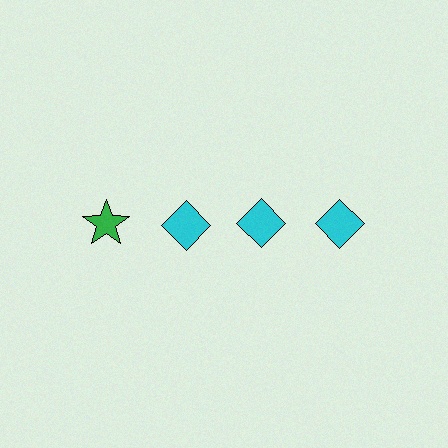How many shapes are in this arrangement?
There are 4 shapes arranged in a grid pattern.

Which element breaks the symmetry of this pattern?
The green star in the top row, leftmost column breaks the symmetry. All other shapes are cyan diamonds.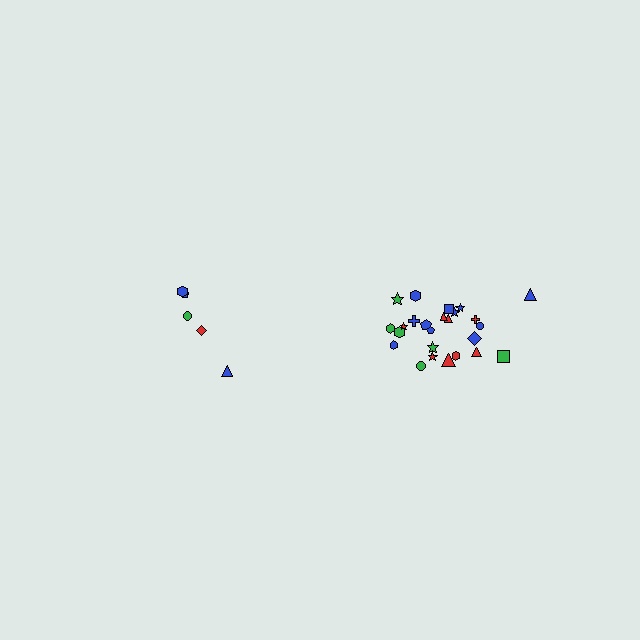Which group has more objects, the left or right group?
The right group.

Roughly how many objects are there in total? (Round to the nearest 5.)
Roughly 30 objects in total.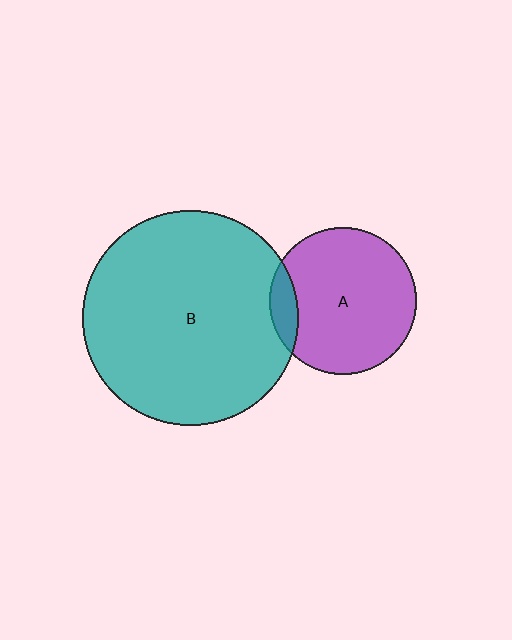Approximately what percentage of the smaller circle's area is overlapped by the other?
Approximately 10%.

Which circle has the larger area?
Circle B (teal).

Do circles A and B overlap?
Yes.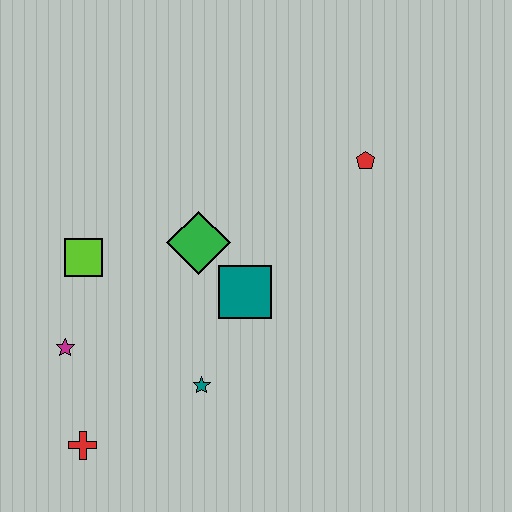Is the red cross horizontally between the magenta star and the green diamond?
Yes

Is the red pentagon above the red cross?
Yes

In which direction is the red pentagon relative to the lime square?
The red pentagon is to the right of the lime square.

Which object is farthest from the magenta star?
The red pentagon is farthest from the magenta star.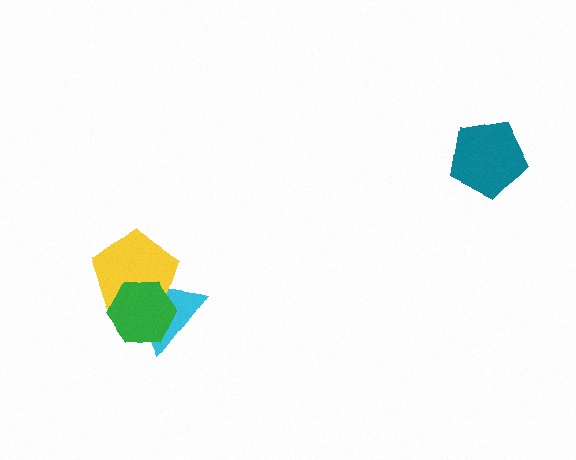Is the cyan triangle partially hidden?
Yes, it is partially covered by another shape.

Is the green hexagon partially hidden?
No, no other shape covers it.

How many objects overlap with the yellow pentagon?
2 objects overlap with the yellow pentagon.